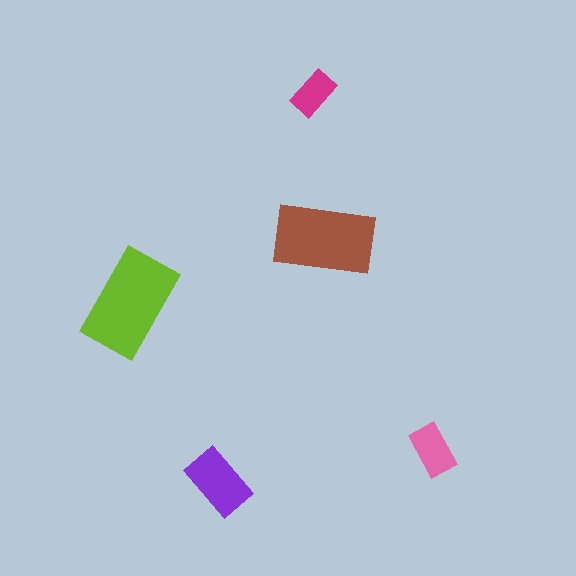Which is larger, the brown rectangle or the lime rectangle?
The lime one.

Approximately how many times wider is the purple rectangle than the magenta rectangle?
About 1.5 times wider.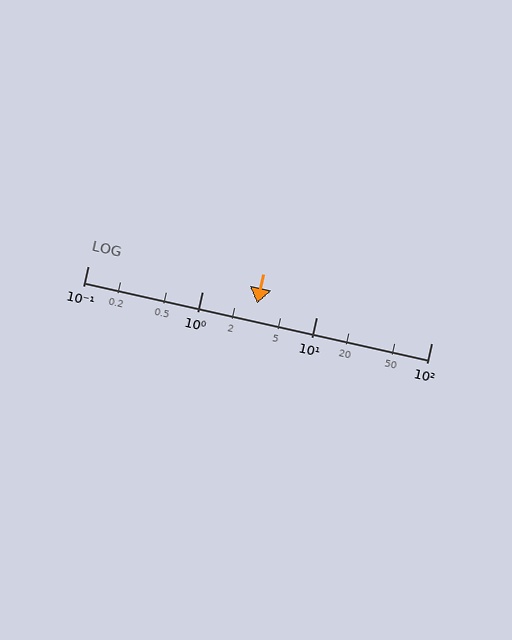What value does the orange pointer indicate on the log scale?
The pointer indicates approximately 3.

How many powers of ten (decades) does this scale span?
The scale spans 3 decades, from 0.1 to 100.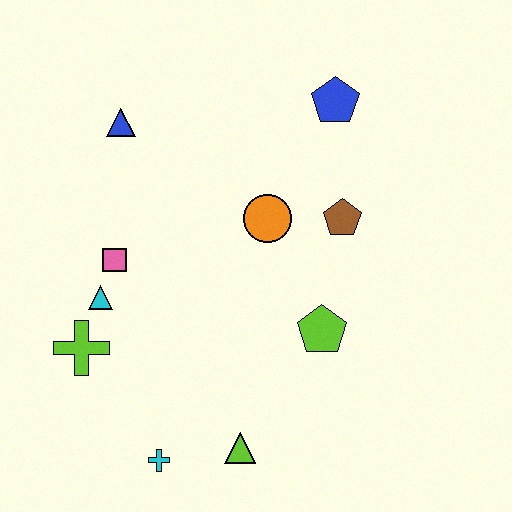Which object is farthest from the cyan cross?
The blue pentagon is farthest from the cyan cross.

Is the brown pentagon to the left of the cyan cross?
No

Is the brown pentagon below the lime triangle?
No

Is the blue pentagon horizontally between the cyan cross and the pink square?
No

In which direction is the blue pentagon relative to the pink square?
The blue pentagon is to the right of the pink square.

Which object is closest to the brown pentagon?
The orange circle is closest to the brown pentagon.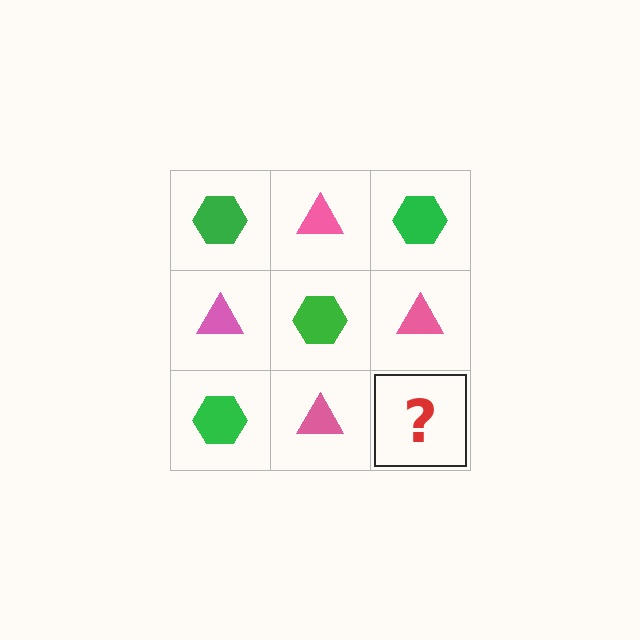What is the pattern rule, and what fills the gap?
The rule is that it alternates green hexagon and pink triangle in a checkerboard pattern. The gap should be filled with a green hexagon.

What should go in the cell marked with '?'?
The missing cell should contain a green hexagon.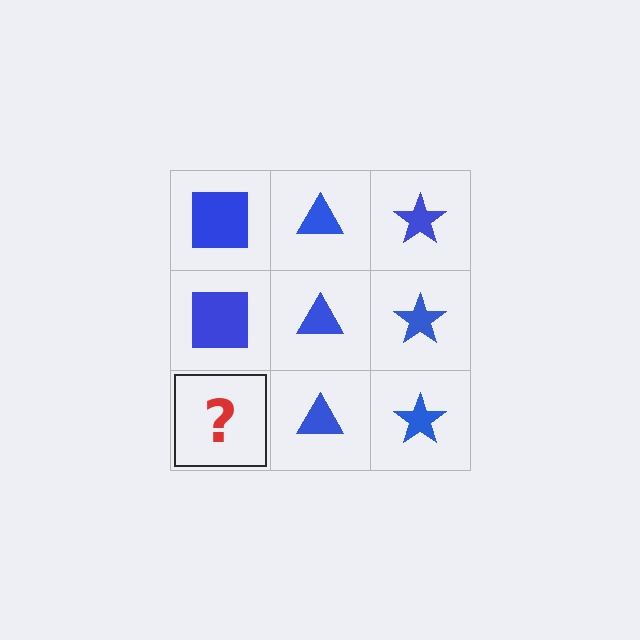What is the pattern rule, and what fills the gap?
The rule is that each column has a consistent shape. The gap should be filled with a blue square.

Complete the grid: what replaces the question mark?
The question mark should be replaced with a blue square.